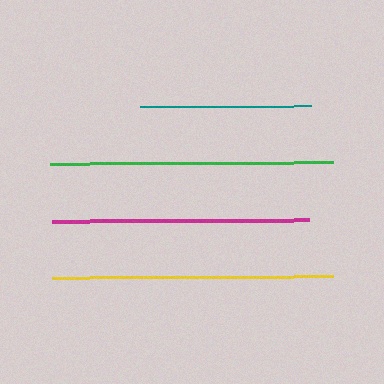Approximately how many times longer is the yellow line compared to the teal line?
The yellow line is approximately 1.6 times the length of the teal line.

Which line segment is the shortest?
The teal line is the shortest at approximately 171 pixels.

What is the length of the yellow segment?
The yellow segment is approximately 281 pixels long.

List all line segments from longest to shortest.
From longest to shortest: green, yellow, magenta, teal.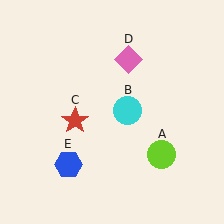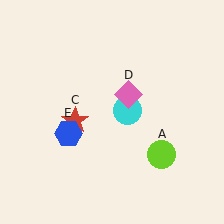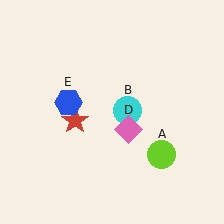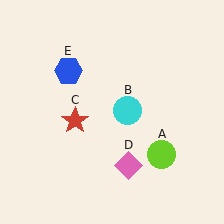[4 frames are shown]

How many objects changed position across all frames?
2 objects changed position: pink diamond (object D), blue hexagon (object E).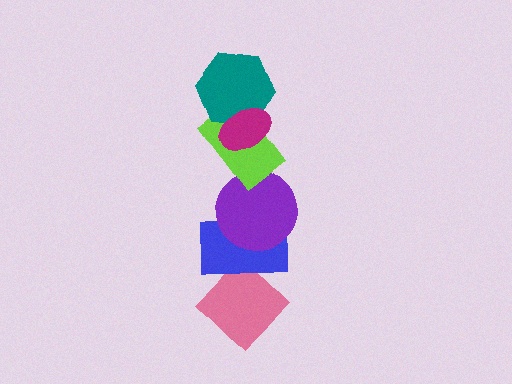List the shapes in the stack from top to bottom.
From top to bottom: the magenta ellipse, the teal hexagon, the lime rectangle, the purple circle, the blue rectangle, the pink diamond.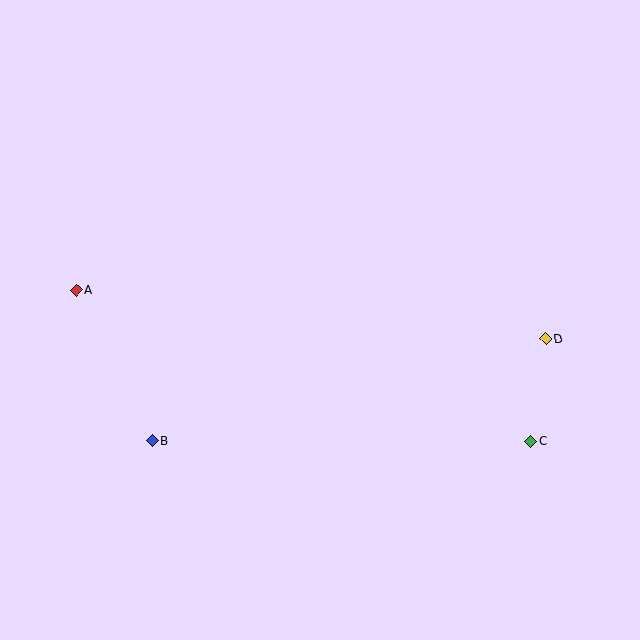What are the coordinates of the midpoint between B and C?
The midpoint between B and C is at (341, 441).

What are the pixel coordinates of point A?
Point A is at (76, 290).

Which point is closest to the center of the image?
Point B at (152, 441) is closest to the center.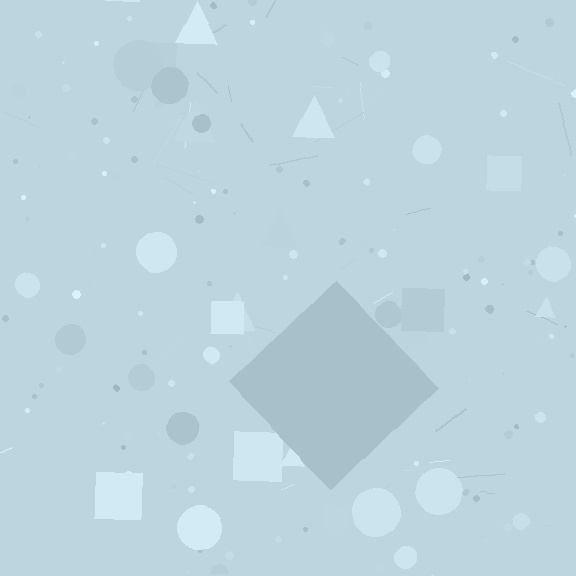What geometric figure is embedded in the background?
A diamond is embedded in the background.